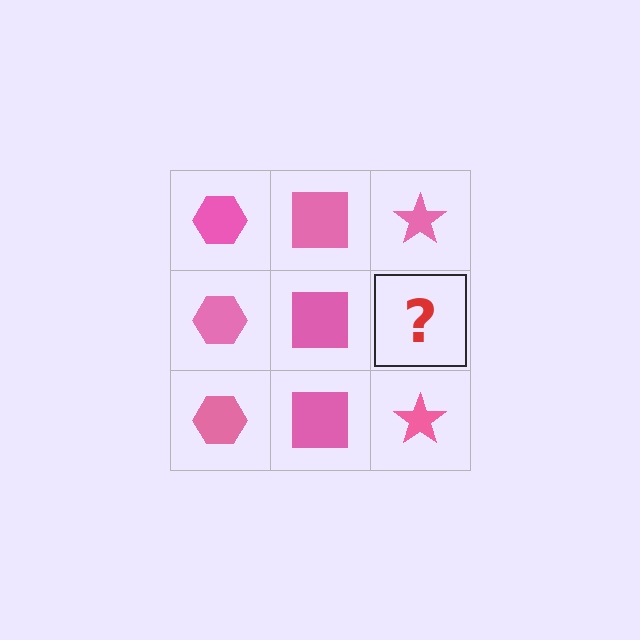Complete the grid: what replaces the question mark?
The question mark should be replaced with a pink star.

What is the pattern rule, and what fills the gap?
The rule is that each column has a consistent shape. The gap should be filled with a pink star.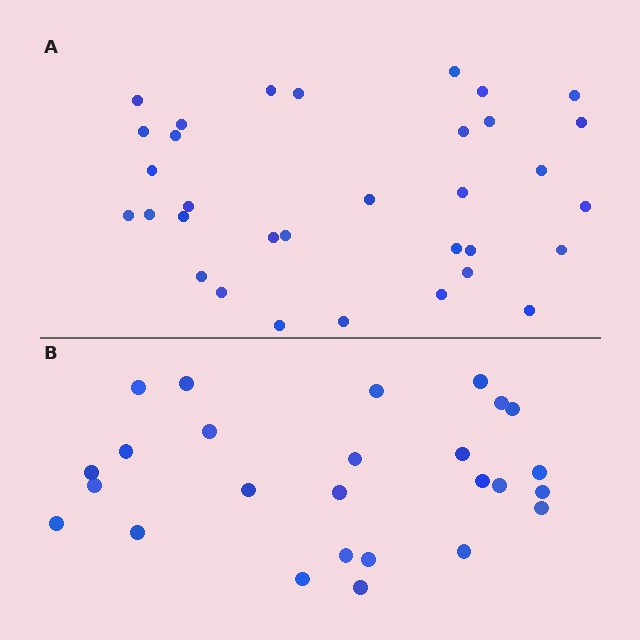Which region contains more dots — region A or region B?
Region A (the top region) has more dots.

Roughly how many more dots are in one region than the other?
Region A has roughly 8 or so more dots than region B.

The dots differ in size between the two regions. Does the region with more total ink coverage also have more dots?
No. Region B has more total ink coverage because its dots are larger, but region A actually contains more individual dots. Total area can be misleading — the number of items is what matters here.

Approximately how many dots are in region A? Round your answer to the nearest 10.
About 30 dots. (The exact count is 33, which rounds to 30.)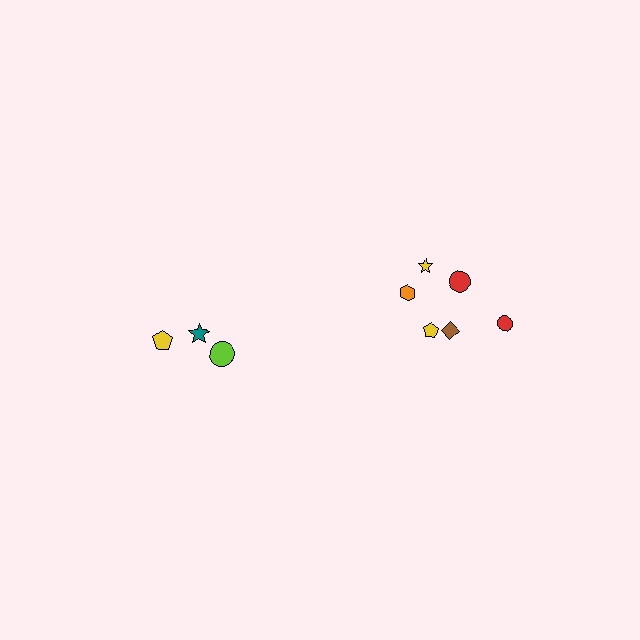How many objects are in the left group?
There are 3 objects.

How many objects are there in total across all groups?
There are 9 objects.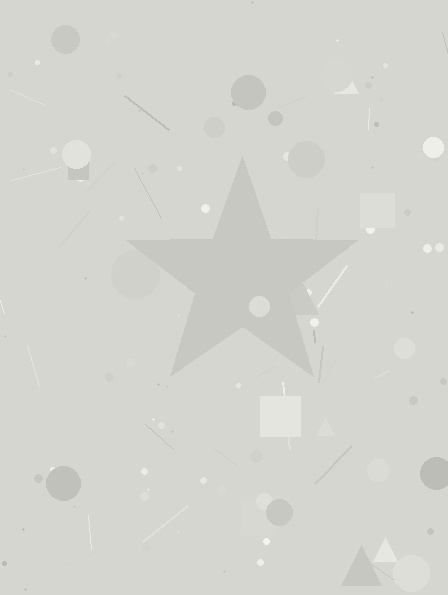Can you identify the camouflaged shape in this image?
The camouflaged shape is a star.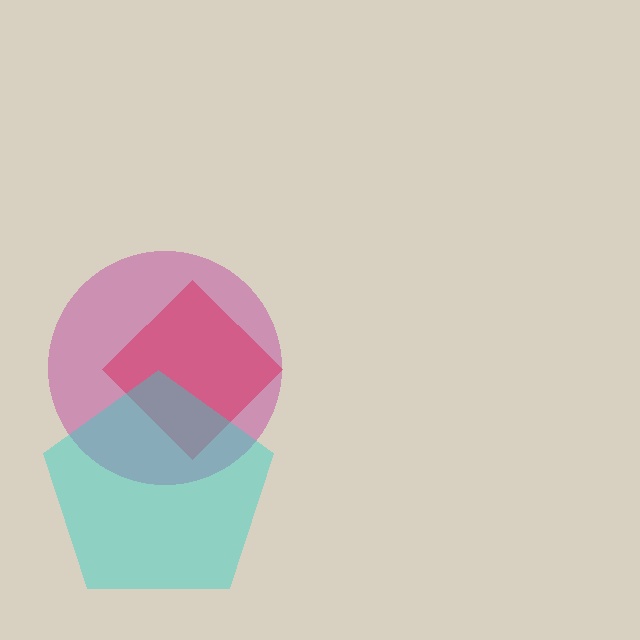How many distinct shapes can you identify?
There are 3 distinct shapes: a red diamond, a magenta circle, a cyan pentagon.